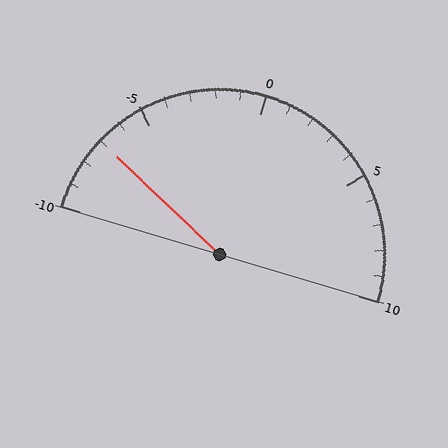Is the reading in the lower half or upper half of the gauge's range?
The reading is in the lower half of the range (-10 to 10).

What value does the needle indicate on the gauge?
The needle indicates approximately -7.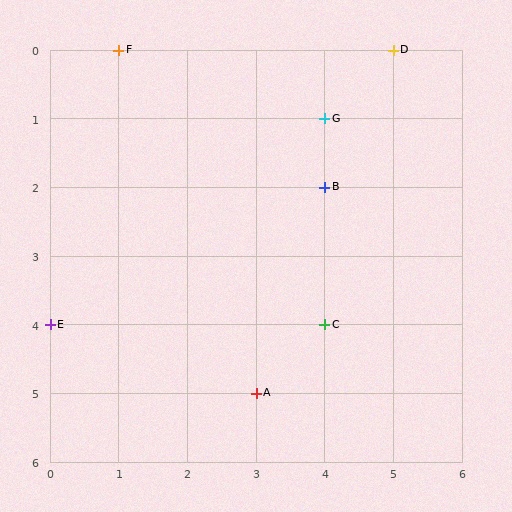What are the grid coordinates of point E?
Point E is at grid coordinates (0, 4).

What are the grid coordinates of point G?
Point G is at grid coordinates (4, 1).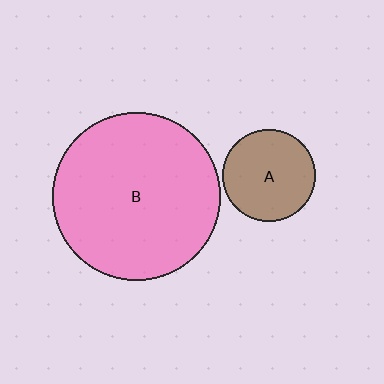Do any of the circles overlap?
No, none of the circles overlap.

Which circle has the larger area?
Circle B (pink).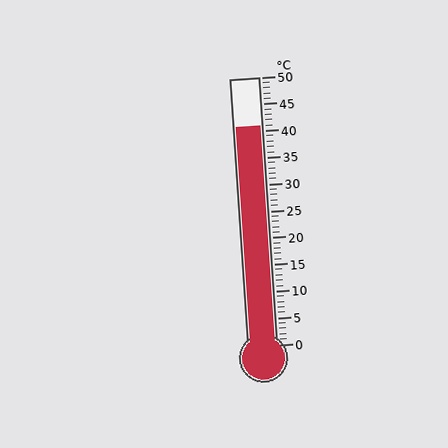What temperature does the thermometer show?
The thermometer shows approximately 41°C.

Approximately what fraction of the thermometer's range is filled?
The thermometer is filled to approximately 80% of its range.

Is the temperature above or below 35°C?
The temperature is above 35°C.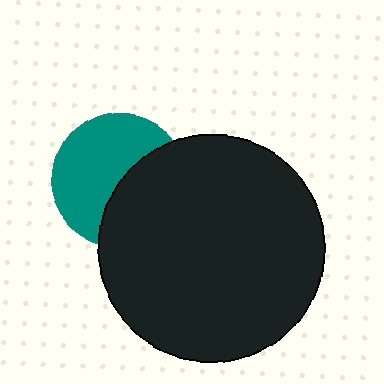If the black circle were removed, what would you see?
You would see the complete teal circle.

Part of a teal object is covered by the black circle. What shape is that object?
It is a circle.